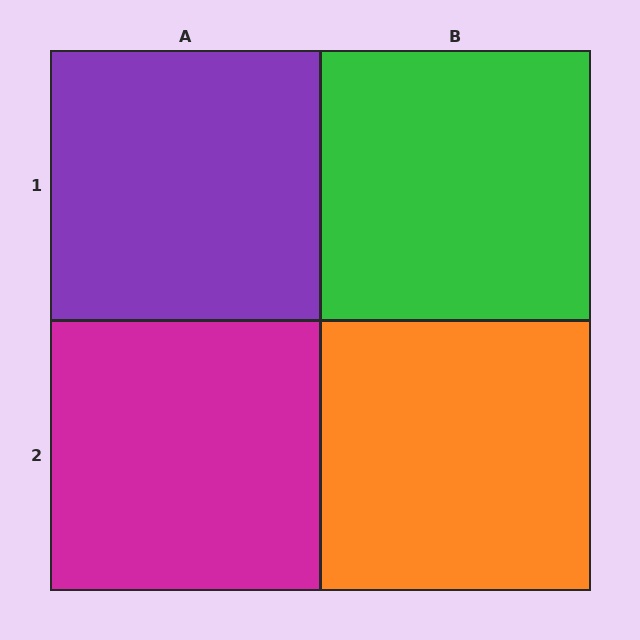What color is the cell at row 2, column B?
Orange.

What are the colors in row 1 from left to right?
Purple, green.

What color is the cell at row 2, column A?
Magenta.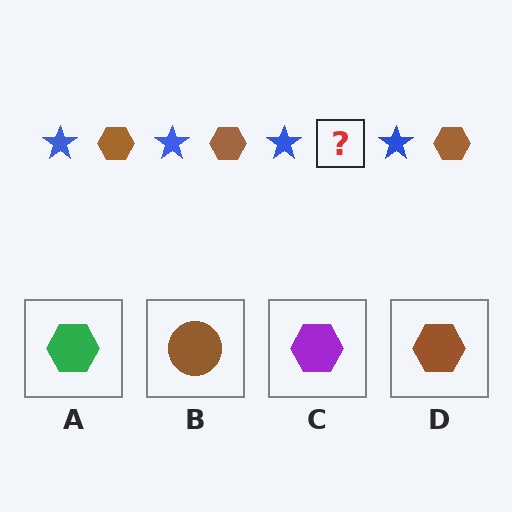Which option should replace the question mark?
Option D.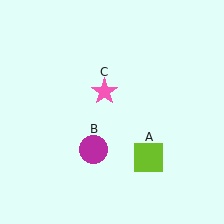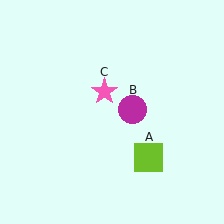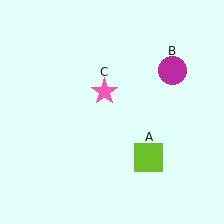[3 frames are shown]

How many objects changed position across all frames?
1 object changed position: magenta circle (object B).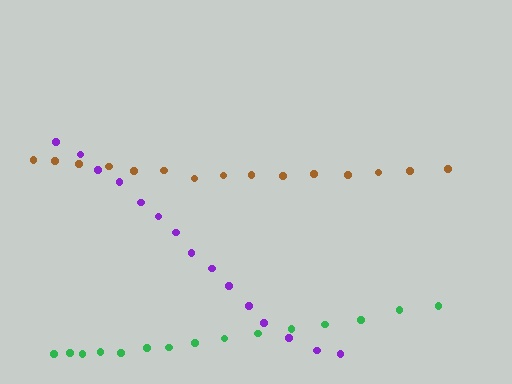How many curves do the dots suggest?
There are 3 distinct paths.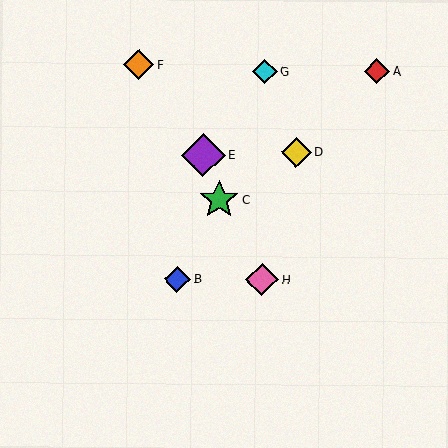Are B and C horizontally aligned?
No, B is at y≈279 and C is at y≈200.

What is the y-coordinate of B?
Object B is at y≈279.